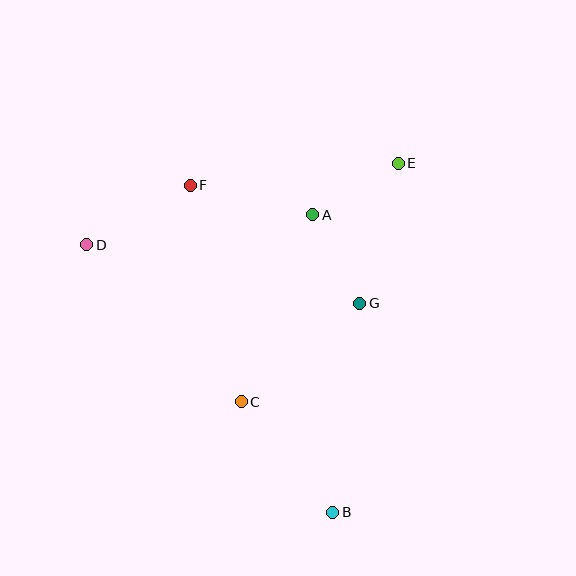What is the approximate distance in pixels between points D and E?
The distance between D and E is approximately 322 pixels.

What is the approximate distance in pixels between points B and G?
The distance between B and G is approximately 211 pixels.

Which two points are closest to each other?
Points A and G are closest to each other.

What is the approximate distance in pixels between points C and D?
The distance between C and D is approximately 220 pixels.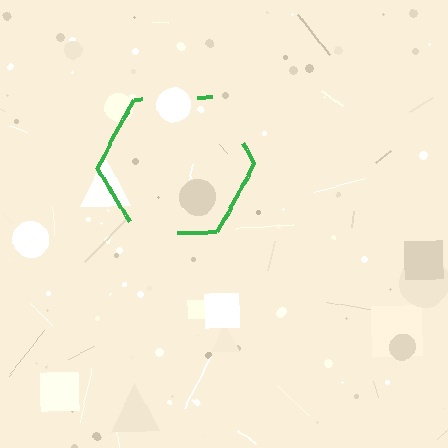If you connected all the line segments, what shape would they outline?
They would outline a hexagon.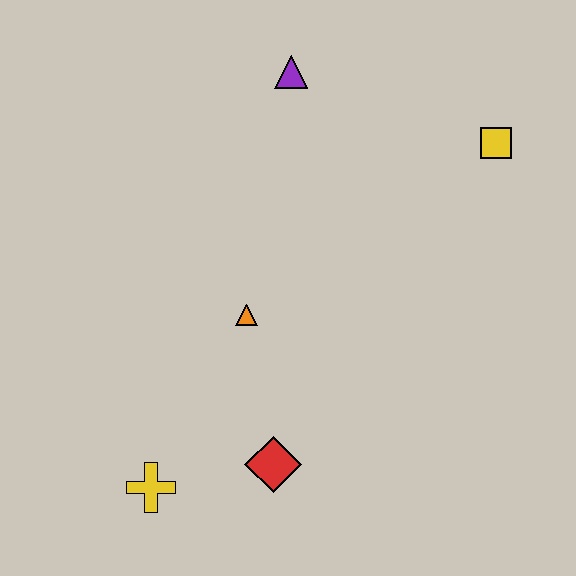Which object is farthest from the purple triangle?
The yellow cross is farthest from the purple triangle.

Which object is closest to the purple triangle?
The yellow square is closest to the purple triangle.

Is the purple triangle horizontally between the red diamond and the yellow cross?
No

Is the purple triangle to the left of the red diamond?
No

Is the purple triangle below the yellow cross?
No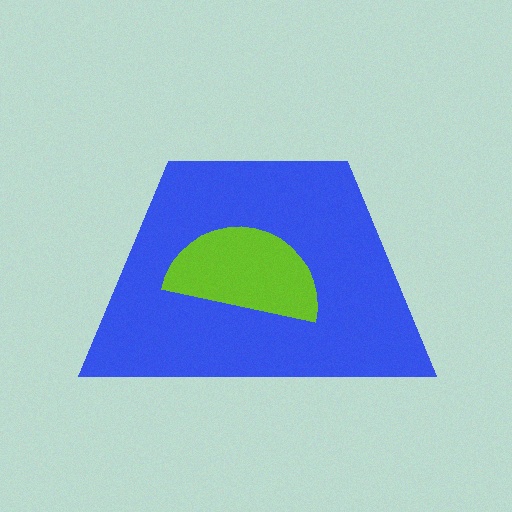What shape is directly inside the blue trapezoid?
The lime semicircle.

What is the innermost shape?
The lime semicircle.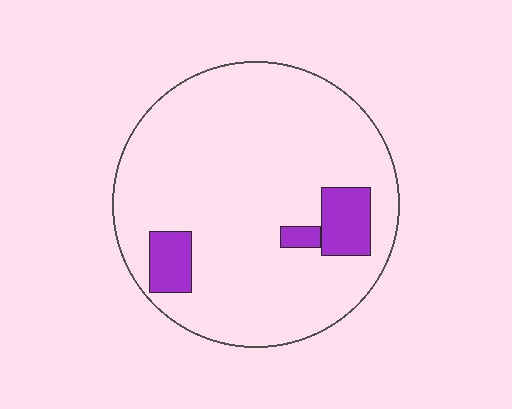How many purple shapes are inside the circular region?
3.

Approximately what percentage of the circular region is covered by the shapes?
Approximately 10%.